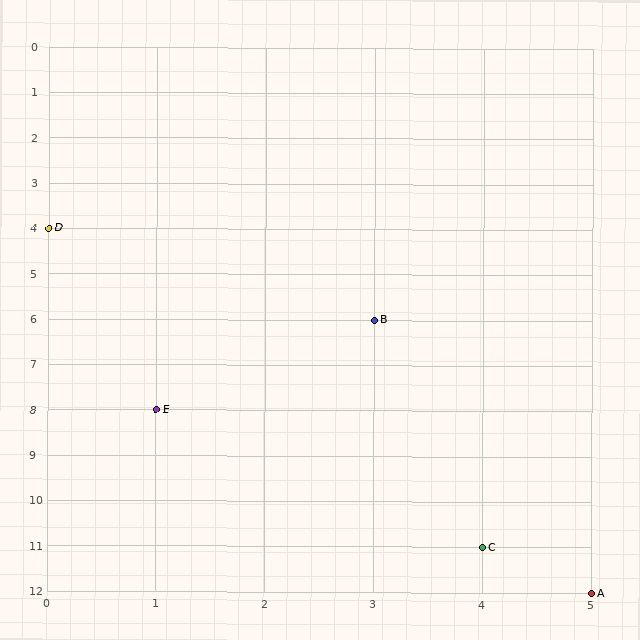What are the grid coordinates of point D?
Point D is at grid coordinates (0, 4).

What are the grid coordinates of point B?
Point B is at grid coordinates (3, 6).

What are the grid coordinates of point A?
Point A is at grid coordinates (5, 12).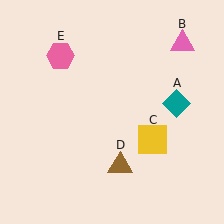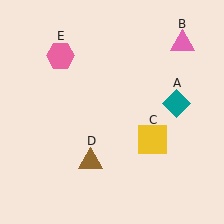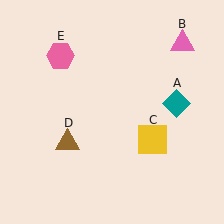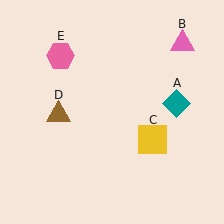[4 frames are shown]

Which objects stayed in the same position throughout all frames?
Teal diamond (object A) and pink triangle (object B) and yellow square (object C) and pink hexagon (object E) remained stationary.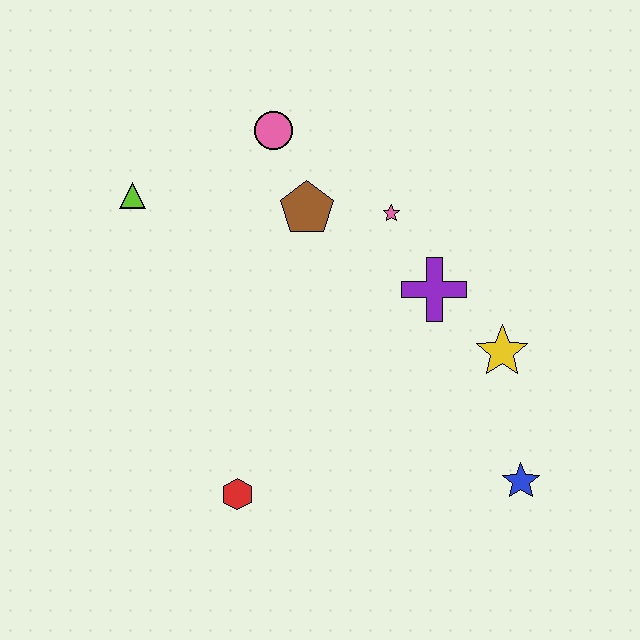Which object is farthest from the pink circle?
The blue star is farthest from the pink circle.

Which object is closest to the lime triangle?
The pink circle is closest to the lime triangle.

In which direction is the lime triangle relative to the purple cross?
The lime triangle is to the left of the purple cross.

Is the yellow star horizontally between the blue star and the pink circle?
Yes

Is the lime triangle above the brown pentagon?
Yes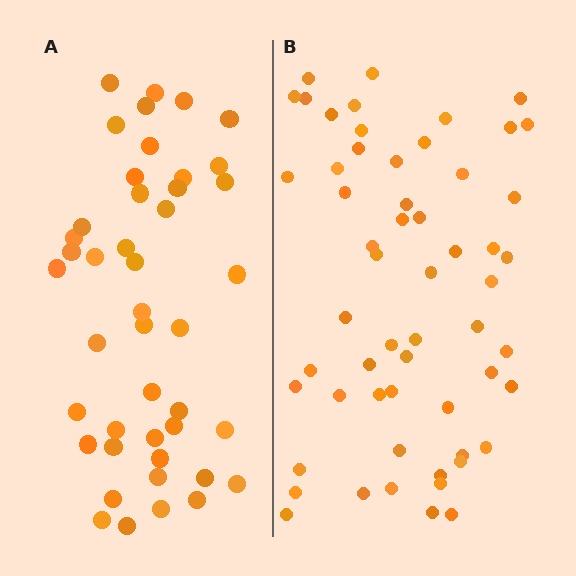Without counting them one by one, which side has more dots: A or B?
Region B (the right region) has more dots.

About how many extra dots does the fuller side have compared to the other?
Region B has approximately 15 more dots than region A.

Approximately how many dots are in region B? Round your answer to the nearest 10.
About 60 dots. (The exact count is 57, which rounds to 60.)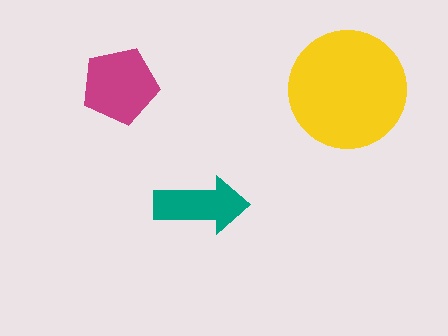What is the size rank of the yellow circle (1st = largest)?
1st.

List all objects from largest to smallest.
The yellow circle, the magenta pentagon, the teal arrow.